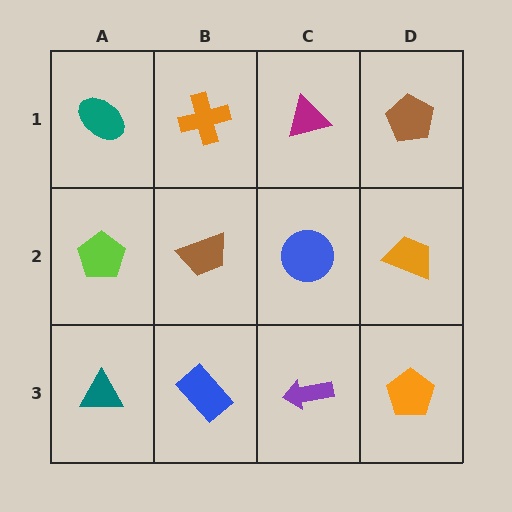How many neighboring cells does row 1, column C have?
3.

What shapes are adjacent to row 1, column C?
A blue circle (row 2, column C), an orange cross (row 1, column B), a brown pentagon (row 1, column D).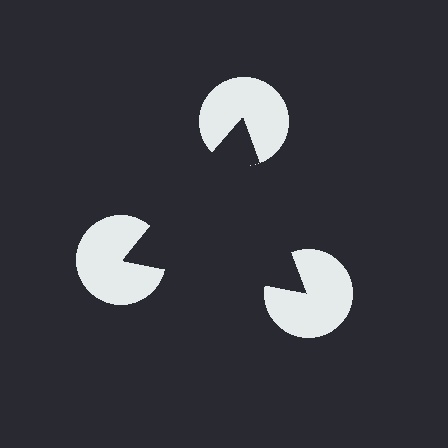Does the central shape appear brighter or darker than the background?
It typically appears slightly darker than the background, even though no actual brightness change is drawn.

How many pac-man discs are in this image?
There are 3 — one at each vertex of the illusory triangle.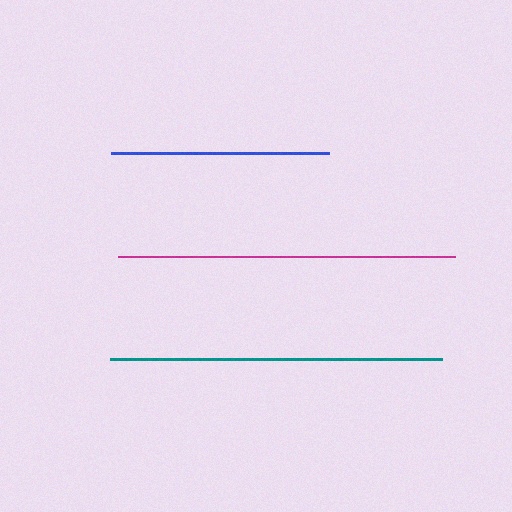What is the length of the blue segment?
The blue segment is approximately 218 pixels long.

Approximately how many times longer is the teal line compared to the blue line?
The teal line is approximately 1.5 times the length of the blue line.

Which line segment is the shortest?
The blue line is the shortest at approximately 218 pixels.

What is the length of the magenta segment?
The magenta segment is approximately 337 pixels long.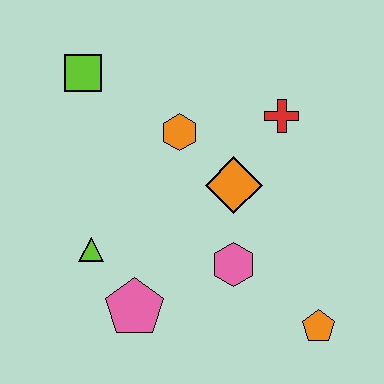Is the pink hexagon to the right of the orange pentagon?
No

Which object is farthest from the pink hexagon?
The lime square is farthest from the pink hexagon.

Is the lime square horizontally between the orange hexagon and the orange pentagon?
No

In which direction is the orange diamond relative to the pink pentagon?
The orange diamond is above the pink pentagon.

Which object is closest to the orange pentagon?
The pink hexagon is closest to the orange pentagon.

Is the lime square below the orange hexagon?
No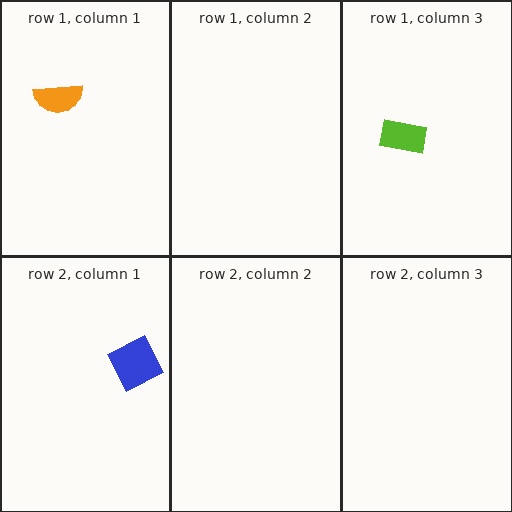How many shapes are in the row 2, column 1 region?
1.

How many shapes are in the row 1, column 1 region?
1.